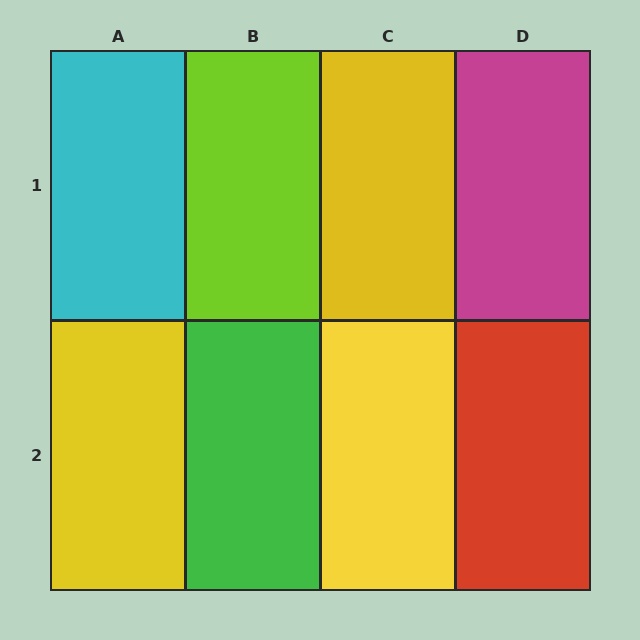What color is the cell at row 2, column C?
Yellow.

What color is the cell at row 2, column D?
Red.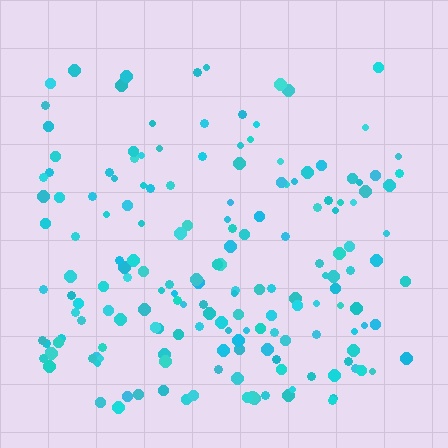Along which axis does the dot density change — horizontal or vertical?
Vertical.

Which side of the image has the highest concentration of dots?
The bottom.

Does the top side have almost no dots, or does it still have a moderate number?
Still a moderate number, just noticeably fewer than the bottom.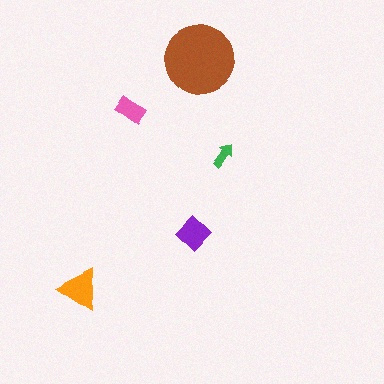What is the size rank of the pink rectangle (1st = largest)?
4th.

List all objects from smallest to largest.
The green arrow, the pink rectangle, the purple diamond, the orange triangle, the brown circle.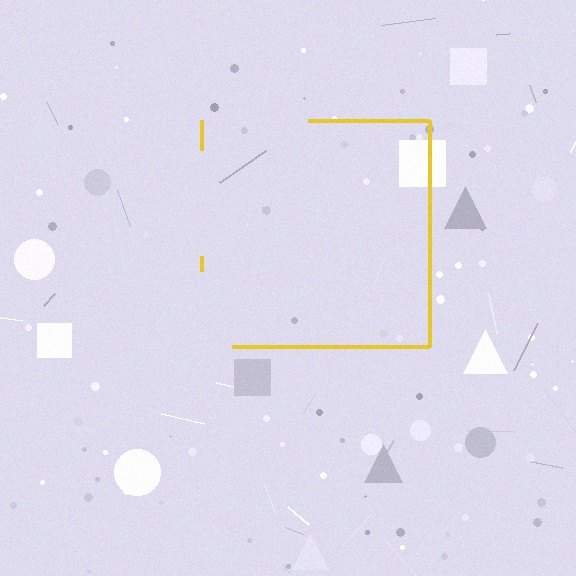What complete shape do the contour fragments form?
The contour fragments form a square.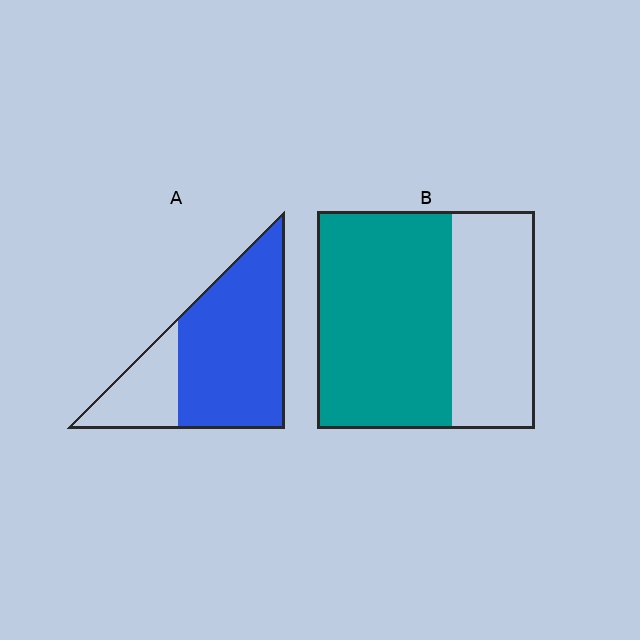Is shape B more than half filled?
Yes.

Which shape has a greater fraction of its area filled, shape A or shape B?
Shape A.